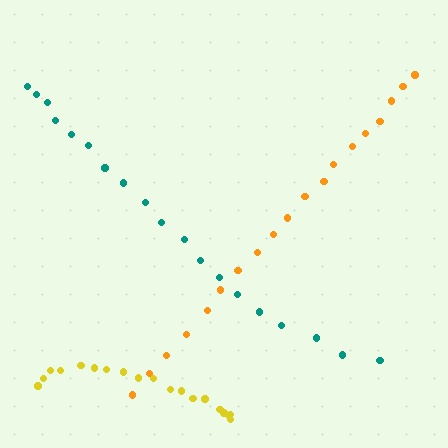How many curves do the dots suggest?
There are 3 distinct paths.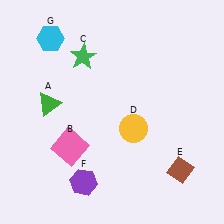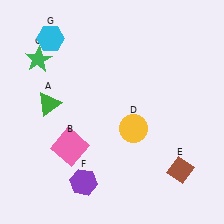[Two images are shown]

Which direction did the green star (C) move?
The green star (C) moved left.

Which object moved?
The green star (C) moved left.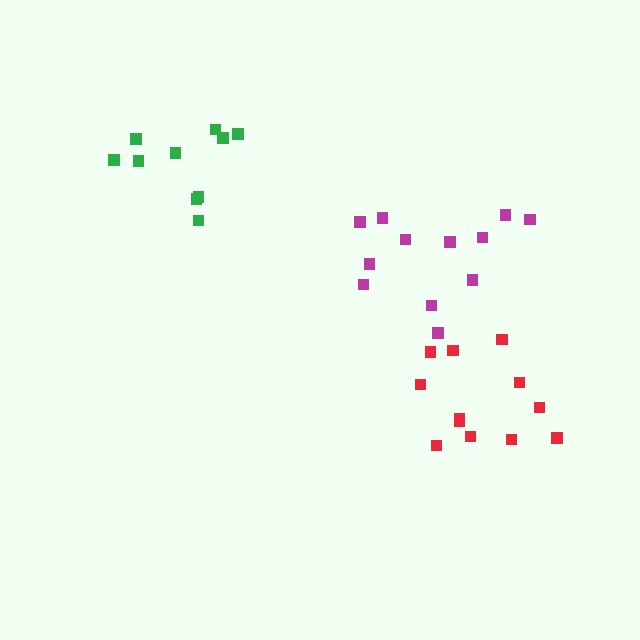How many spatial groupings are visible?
There are 3 spatial groupings.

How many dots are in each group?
Group 1: 12 dots, Group 2: 10 dots, Group 3: 12 dots (34 total).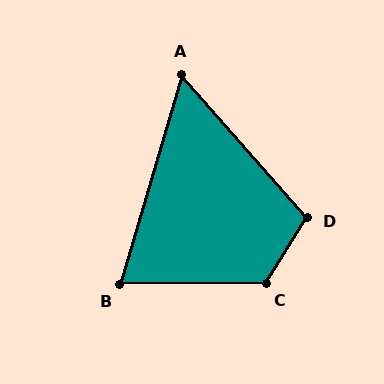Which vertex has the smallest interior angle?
A, at approximately 58 degrees.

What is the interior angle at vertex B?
Approximately 73 degrees (acute).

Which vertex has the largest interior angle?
C, at approximately 122 degrees.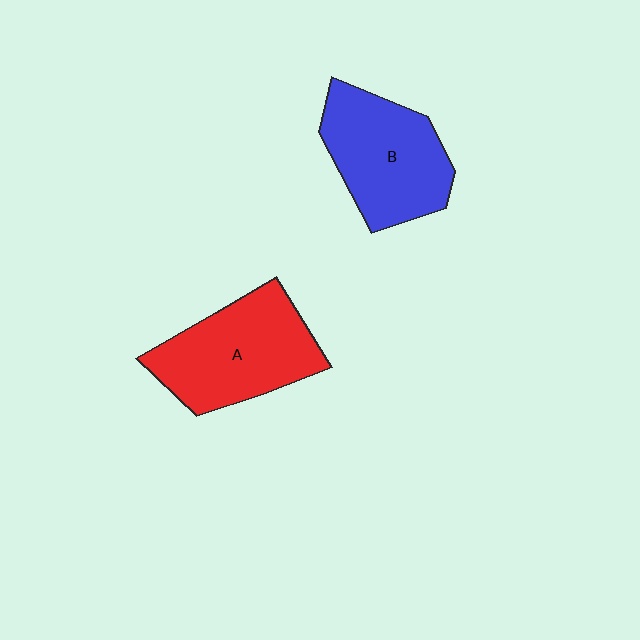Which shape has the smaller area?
Shape B (blue).